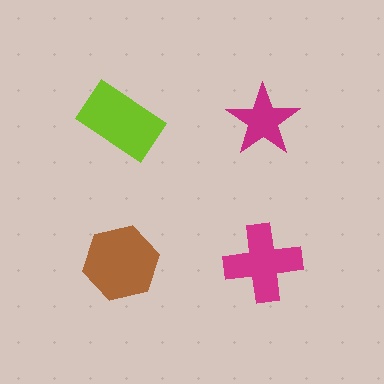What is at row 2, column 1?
A brown hexagon.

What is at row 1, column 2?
A magenta star.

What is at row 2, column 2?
A magenta cross.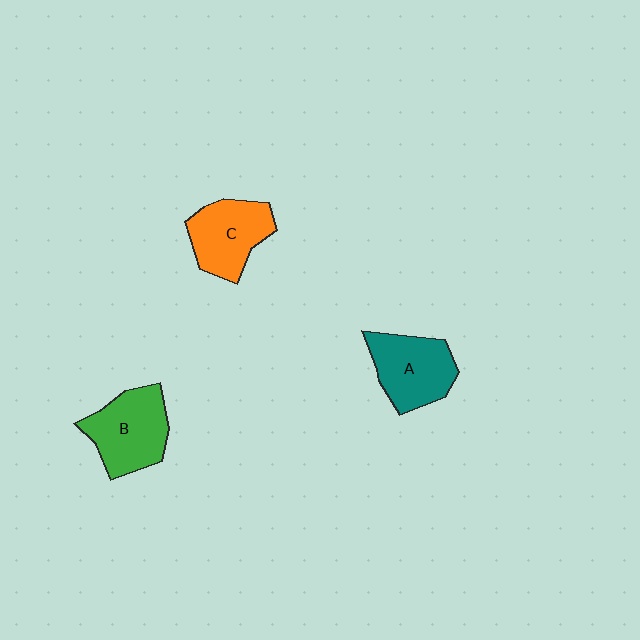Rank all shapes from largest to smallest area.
From largest to smallest: B (green), A (teal), C (orange).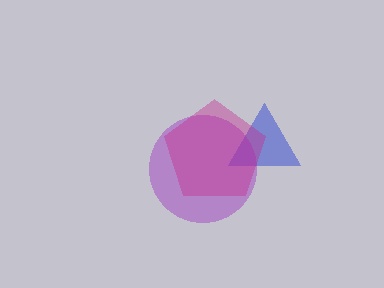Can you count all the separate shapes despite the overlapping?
Yes, there are 3 separate shapes.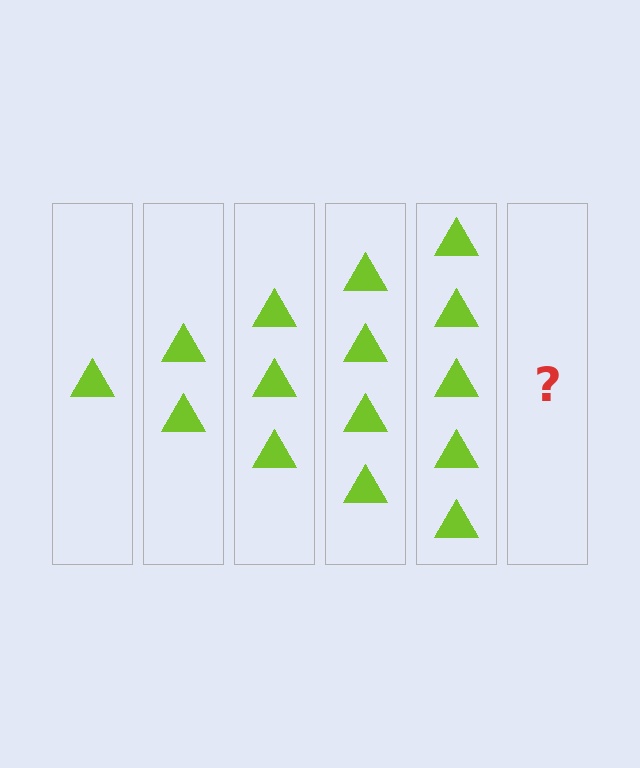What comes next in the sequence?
The next element should be 6 triangles.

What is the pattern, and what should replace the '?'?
The pattern is that each step adds one more triangle. The '?' should be 6 triangles.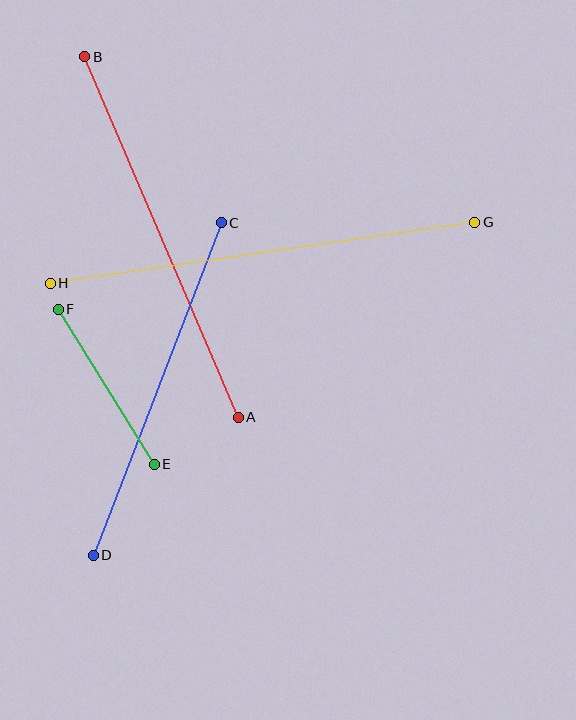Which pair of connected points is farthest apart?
Points G and H are farthest apart.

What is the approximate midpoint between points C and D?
The midpoint is at approximately (157, 389) pixels.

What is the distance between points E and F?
The distance is approximately 182 pixels.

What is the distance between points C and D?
The distance is approximately 356 pixels.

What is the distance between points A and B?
The distance is approximately 392 pixels.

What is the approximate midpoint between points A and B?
The midpoint is at approximately (162, 237) pixels.